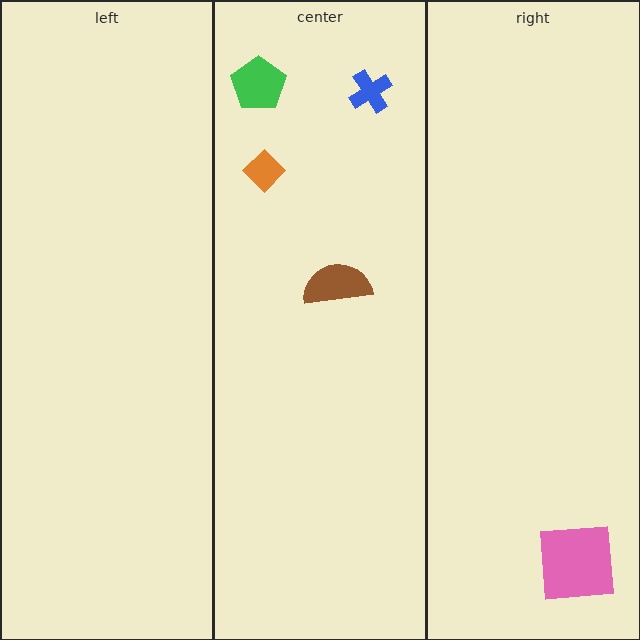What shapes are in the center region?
The brown semicircle, the orange diamond, the blue cross, the green pentagon.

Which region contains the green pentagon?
The center region.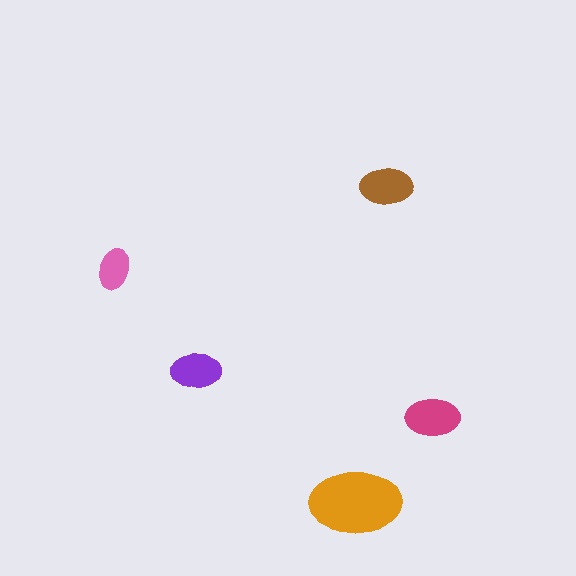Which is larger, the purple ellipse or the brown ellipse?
The brown one.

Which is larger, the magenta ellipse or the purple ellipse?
The magenta one.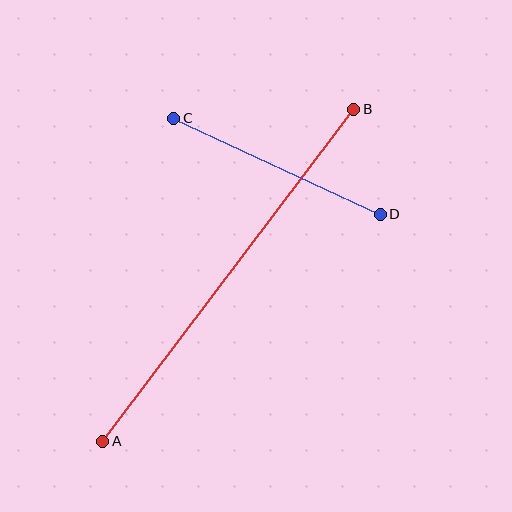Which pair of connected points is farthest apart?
Points A and B are farthest apart.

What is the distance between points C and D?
The distance is approximately 228 pixels.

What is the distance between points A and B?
The distance is approximately 416 pixels.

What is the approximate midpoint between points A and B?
The midpoint is at approximately (228, 275) pixels.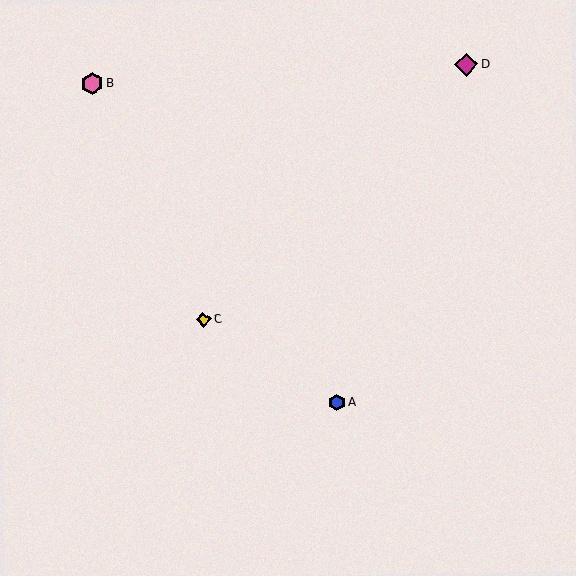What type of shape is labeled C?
Shape C is a yellow diamond.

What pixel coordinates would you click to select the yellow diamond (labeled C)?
Click at (203, 319) to select the yellow diamond C.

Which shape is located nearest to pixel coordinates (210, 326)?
The yellow diamond (labeled C) at (203, 319) is nearest to that location.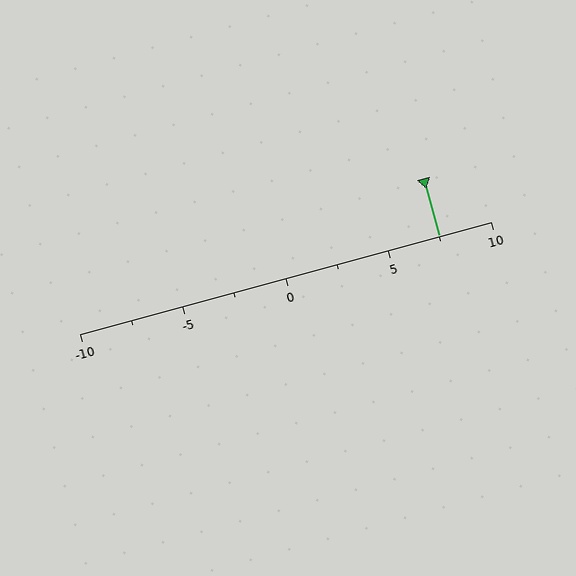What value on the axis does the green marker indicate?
The marker indicates approximately 7.5.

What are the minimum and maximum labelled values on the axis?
The axis runs from -10 to 10.